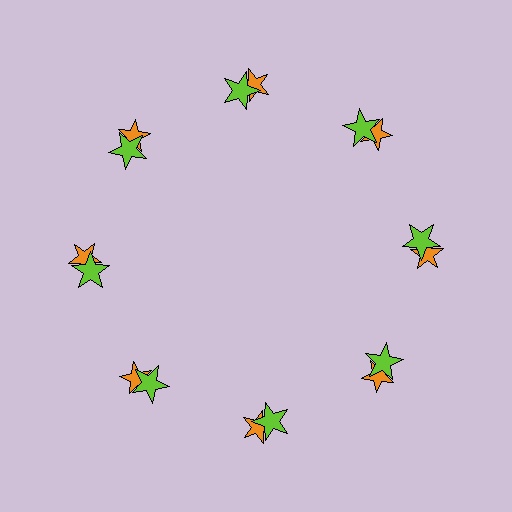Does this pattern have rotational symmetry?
Yes, this pattern has 8-fold rotational symmetry. It looks the same after rotating 45 degrees around the center.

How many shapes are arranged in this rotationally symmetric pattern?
There are 16 shapes, arranged in 8 groups of 2.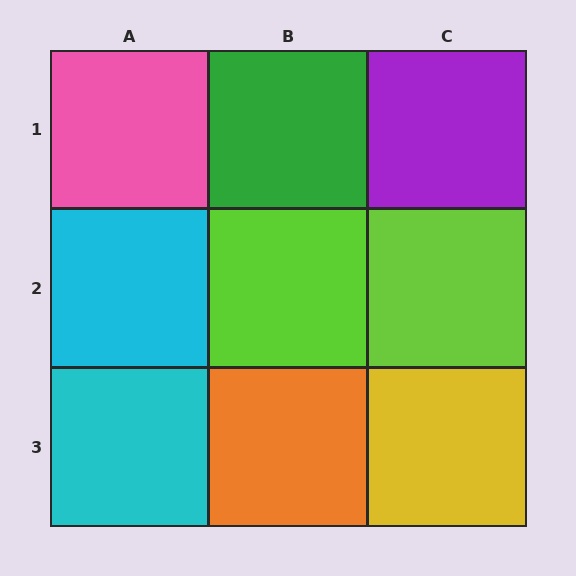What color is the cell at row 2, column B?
Lime.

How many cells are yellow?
1 cell is yellow.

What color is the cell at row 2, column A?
Cyan.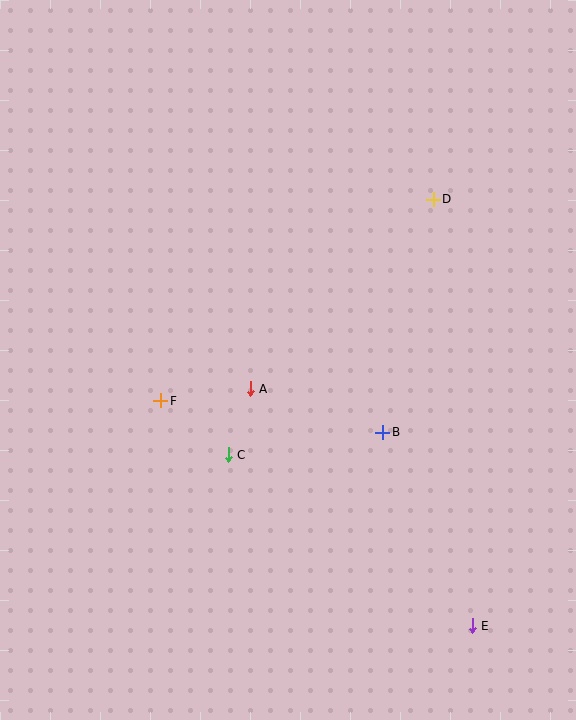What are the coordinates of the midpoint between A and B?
The midpoint between A and B is at (317, 410).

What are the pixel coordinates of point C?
Point C is at (228, 455).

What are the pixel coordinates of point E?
Point E is at (472, 626).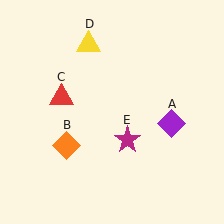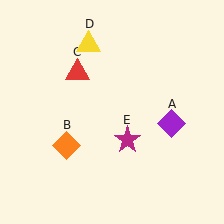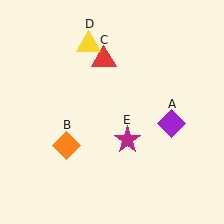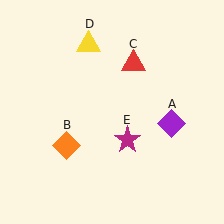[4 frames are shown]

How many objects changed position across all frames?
1 object changed position: red triangle (object C).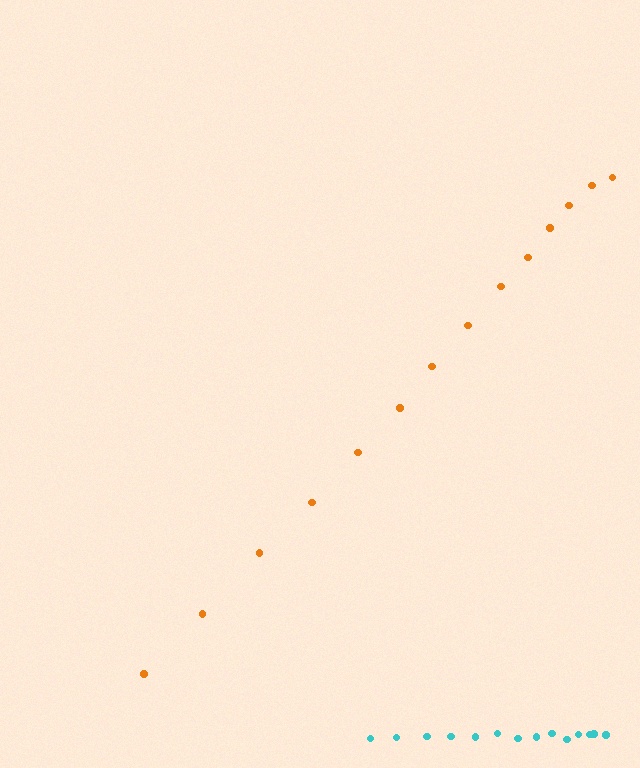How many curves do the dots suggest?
There are 2 distinct paths.